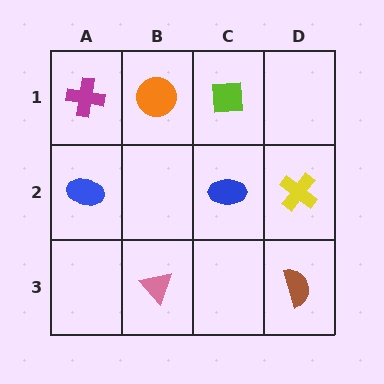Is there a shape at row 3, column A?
No, that cell is empty.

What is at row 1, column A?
A magenta cross.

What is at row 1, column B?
An orange circle.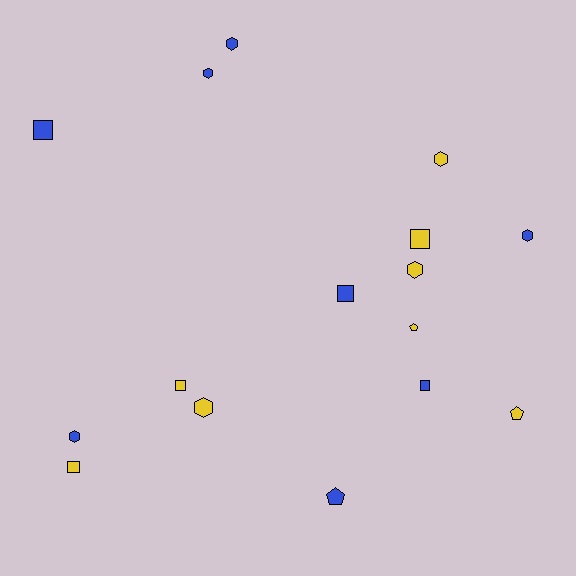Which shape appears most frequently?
Hexagon, with 7 objects.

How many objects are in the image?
There are 16 objects.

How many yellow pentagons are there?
There are 2 yellow pentagons.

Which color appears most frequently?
Yellow, with 8 objects.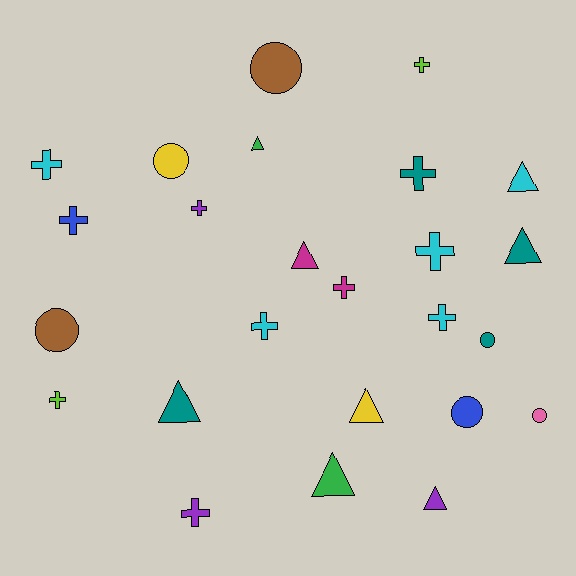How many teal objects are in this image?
There are 4 teal objects.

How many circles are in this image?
There are 6 circles.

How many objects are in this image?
There are 25 objects.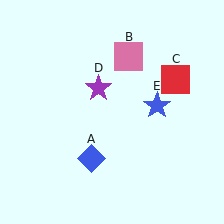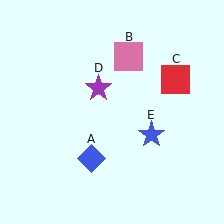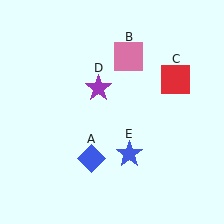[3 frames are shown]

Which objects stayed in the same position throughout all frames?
Blue diamond (object A) and pink square (object B) and red square (object C) and purple star (object D) remained stationary.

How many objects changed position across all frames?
1 object changed position: blue star (object E).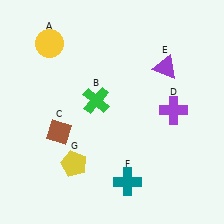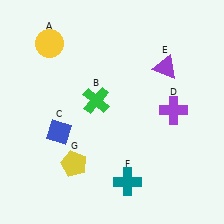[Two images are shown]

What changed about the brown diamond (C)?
In Image 1, C is brown. In Image 2, it changed to blue.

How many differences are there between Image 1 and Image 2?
There is 1 difference between the two images.